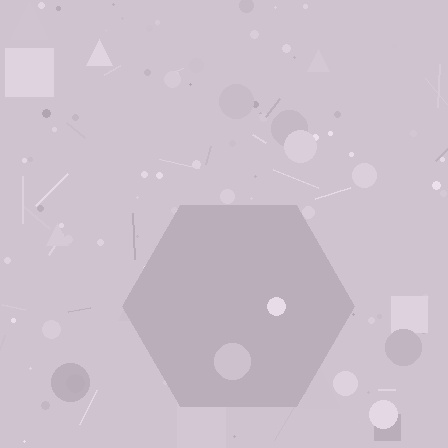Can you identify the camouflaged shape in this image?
The camouflaged shape is a hexagon.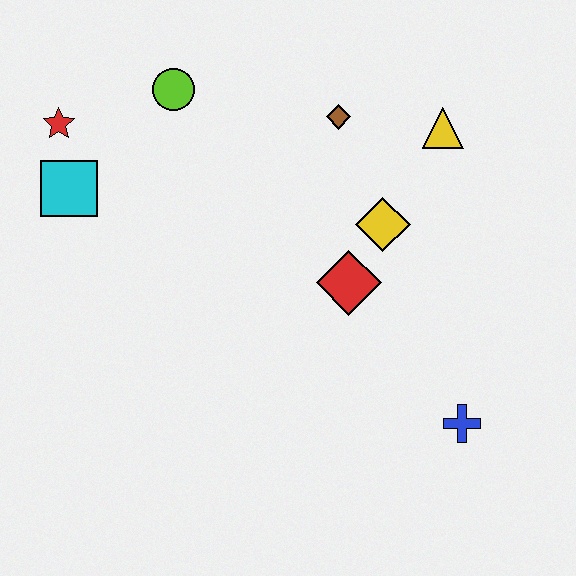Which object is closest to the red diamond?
The yellow diamond is closest to the red diamond.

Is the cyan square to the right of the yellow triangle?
No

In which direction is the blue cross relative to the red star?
The blue cross is to the right of the red star.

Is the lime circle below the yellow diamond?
No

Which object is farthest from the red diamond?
The red star is farthest from the red diamond.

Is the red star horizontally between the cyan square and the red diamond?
No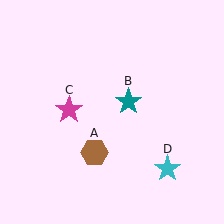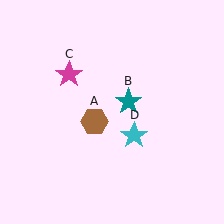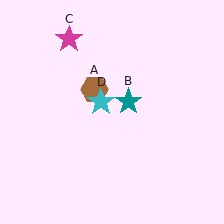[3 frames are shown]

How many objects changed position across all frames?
3 objects changed position: brown hexagon (object A), magenta star (object C), cyan star (object D).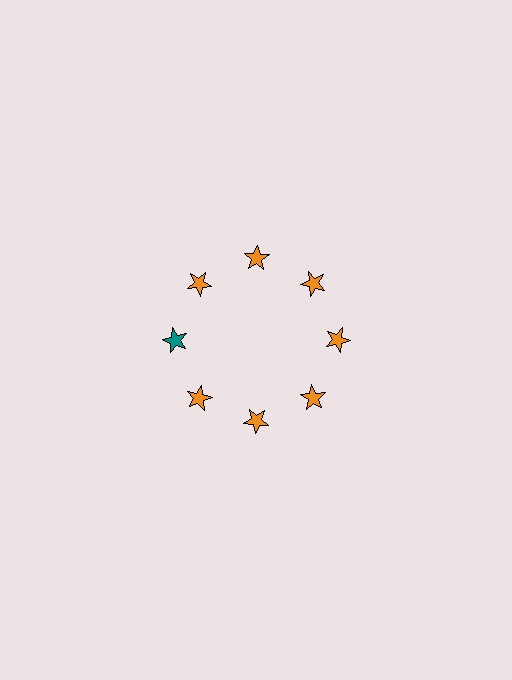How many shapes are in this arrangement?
There are 8 shapes arranged in a ring pattern.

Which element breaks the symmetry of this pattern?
The teal star at roughly the 9 o'clock position breaks the symmetry. All other shapes are orange stars.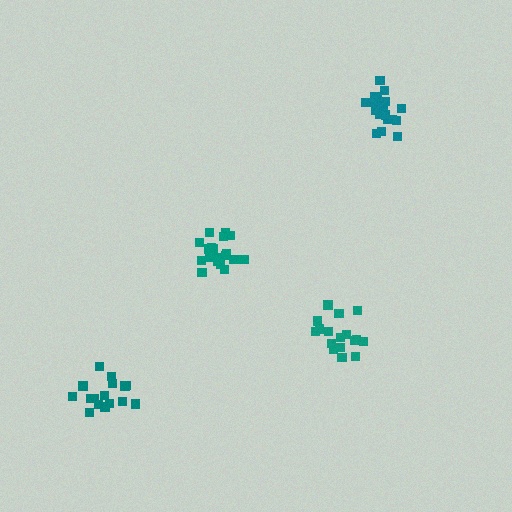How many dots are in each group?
Group 1: 17 dots, Group 2: 20 dots, Group 3: 19 dots, Group 4: 16 dots (72 total).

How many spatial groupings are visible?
There are 4 spatial groupings.